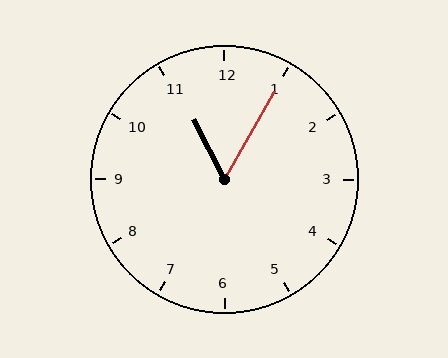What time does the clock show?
11:05.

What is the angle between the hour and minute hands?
Approximately 58 degrees.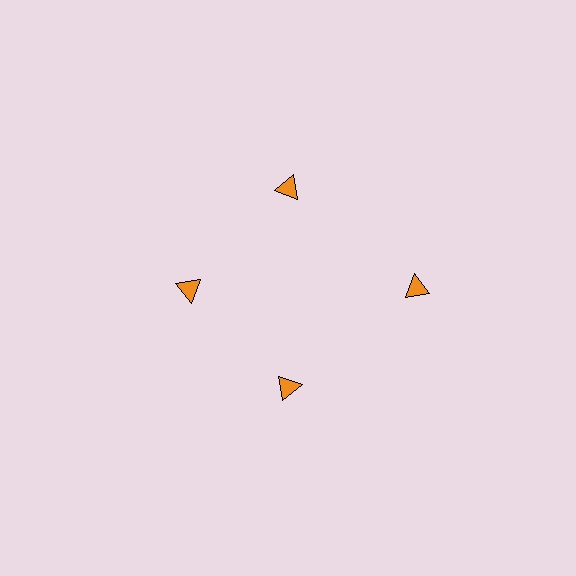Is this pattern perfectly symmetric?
No. The 4 orange triangles are arranged in a ring, but one element near the 3 o'clock position is pushed outward from the center, breaking the 4-fold rotational symmetry.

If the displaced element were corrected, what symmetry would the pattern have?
It would have 4-fold rotational symmetry — the pattern would map onto itself every 90 degrees.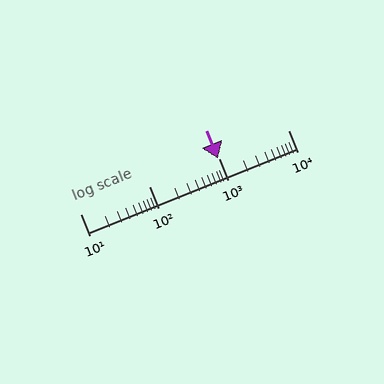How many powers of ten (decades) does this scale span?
The scale spans 3 decades, from 10 to 10000.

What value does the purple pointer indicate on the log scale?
The pointer indicates approximately 980.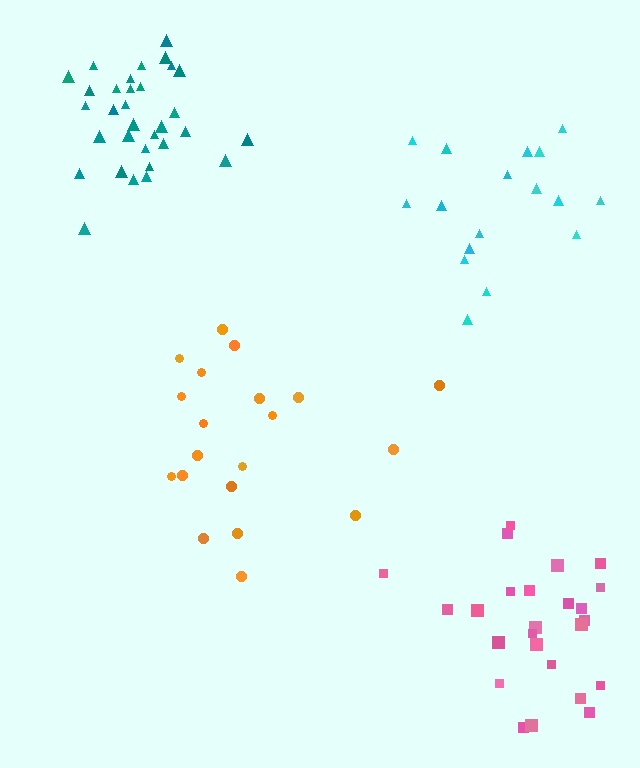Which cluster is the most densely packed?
Teal.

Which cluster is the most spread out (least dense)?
Cyan.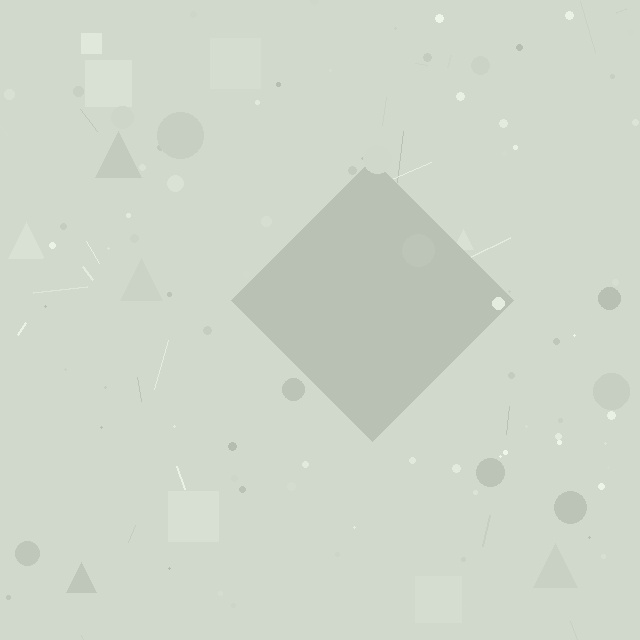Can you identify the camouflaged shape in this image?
The camouflaged shape is a diamond.